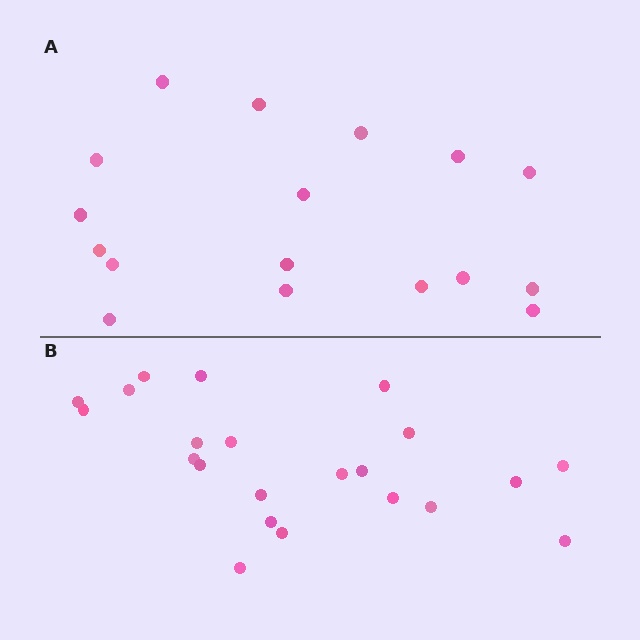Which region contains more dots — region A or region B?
Region B (the bottom region) has more dots.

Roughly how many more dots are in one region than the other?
Region B has about 5 more dots than region A.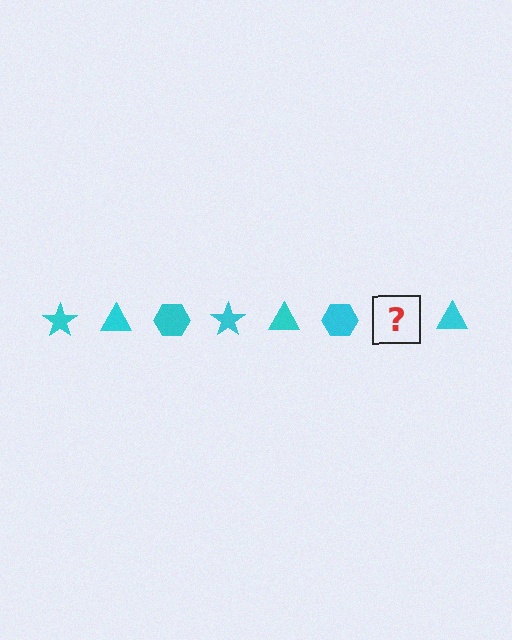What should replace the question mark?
The question mark should be replaced with a cyan star.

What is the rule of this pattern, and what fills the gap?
The rule is that the pattern cycles through star, triangle, hexagon shapes in cyan. The gap should be filled with a cyan star.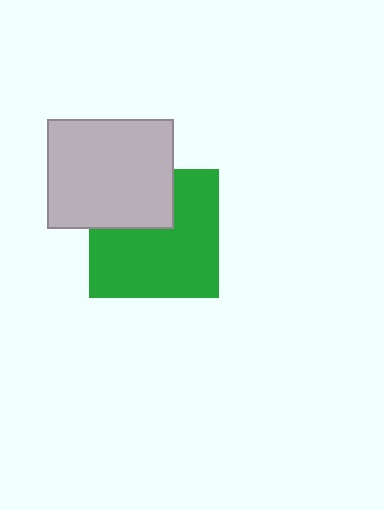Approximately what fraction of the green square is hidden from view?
Roughly 30% of the green square is hidden behind the light gray rectangle.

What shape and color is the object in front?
The object in front is a light gray rectangle.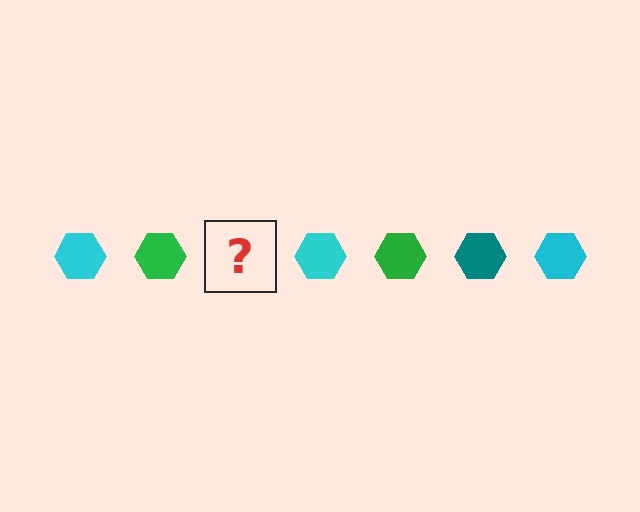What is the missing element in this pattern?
The missing element is a teal hexagon.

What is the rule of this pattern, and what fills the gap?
The rule is that the pattern cycles through cyan, green, teal hexagons. The gap should be filled with a teal hexagon.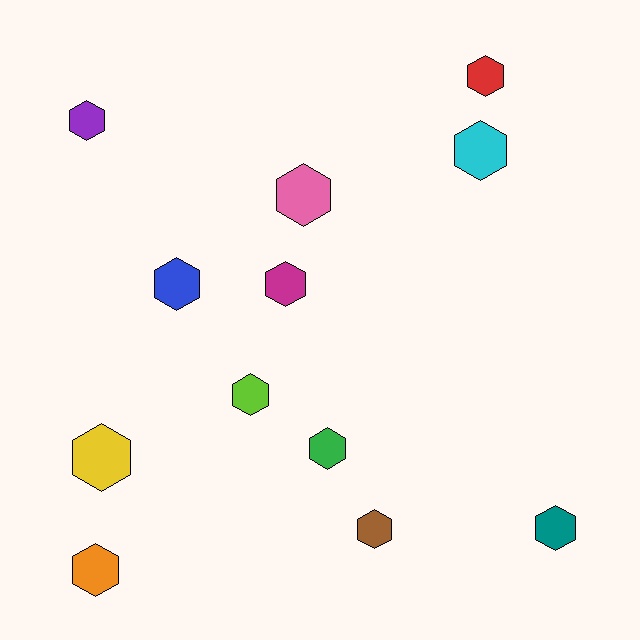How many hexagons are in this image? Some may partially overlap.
There are 12 hexagons.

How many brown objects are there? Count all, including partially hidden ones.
There is 1 brown object.